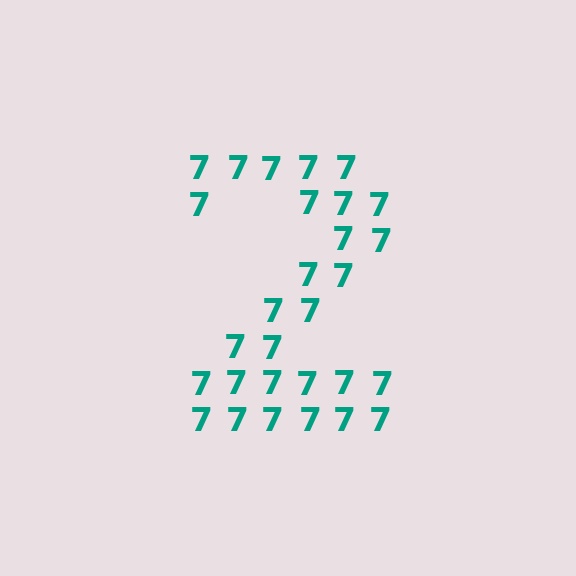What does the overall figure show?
The overall figure shows the digit 2.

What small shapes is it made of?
It is made of small digit 7's.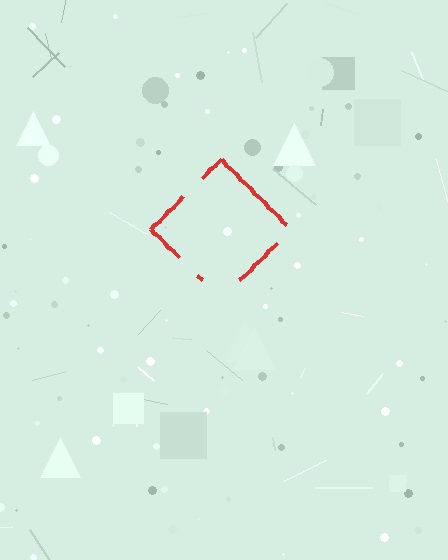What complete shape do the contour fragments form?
The contour fragments form a diamond.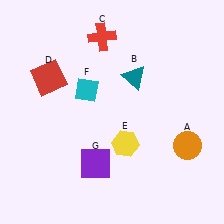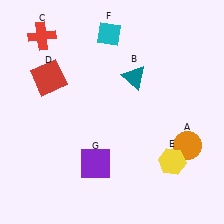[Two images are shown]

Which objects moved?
The objects that moved are: the red cross (C), the yellow hexagon (E), the cyan diamond (F).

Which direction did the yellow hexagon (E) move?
The yellow hexagon (E) moved right.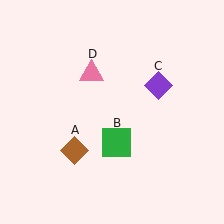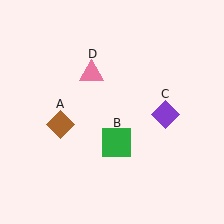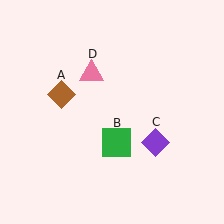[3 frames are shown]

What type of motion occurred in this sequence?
The brown diamond (object A), purple diamond (object C) rotated clockwise around the center of the scene.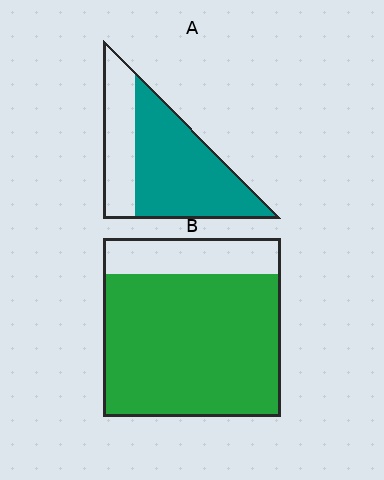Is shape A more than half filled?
Yes.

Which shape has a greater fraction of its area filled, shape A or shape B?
Shape B.